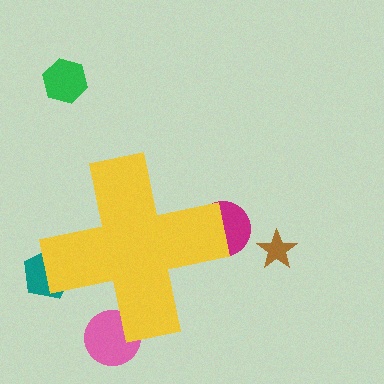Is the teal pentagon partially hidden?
Yes, the teal pentagon is partially hidden behind the yellow cross.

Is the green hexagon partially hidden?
No, the green hexagon is fully visible.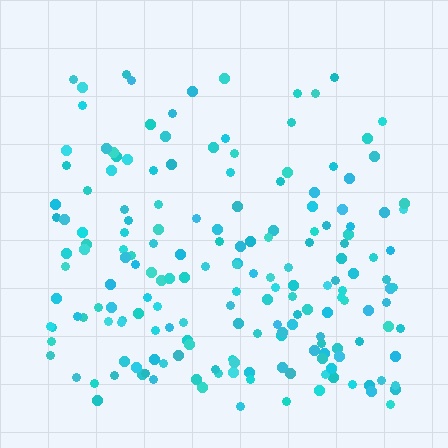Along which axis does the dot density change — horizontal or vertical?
Vertical.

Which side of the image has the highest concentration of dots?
The bottom.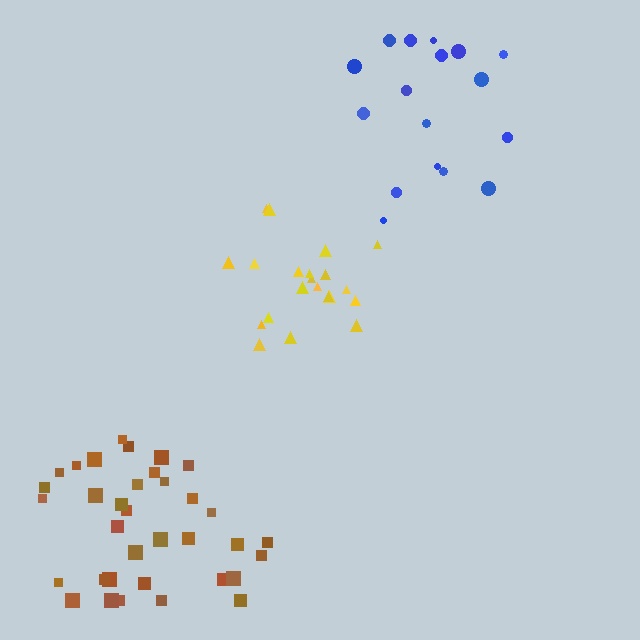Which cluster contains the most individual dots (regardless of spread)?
Brown (35).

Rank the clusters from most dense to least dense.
yellow, brown, blue.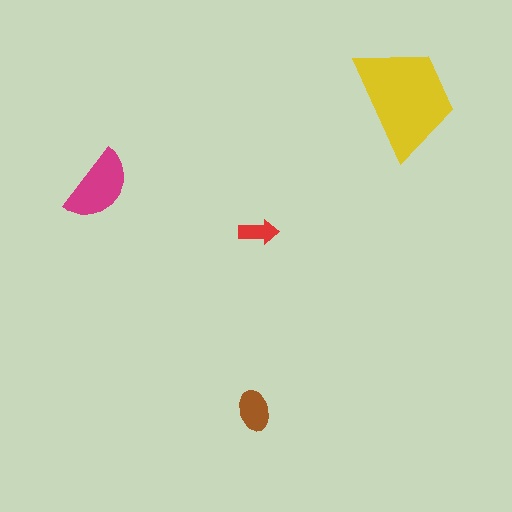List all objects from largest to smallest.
The yellow trapezoid, the magenta semicircle, the brown ellipse, the red arrow.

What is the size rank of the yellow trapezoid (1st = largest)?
1st.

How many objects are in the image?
There are 4 objects in the image.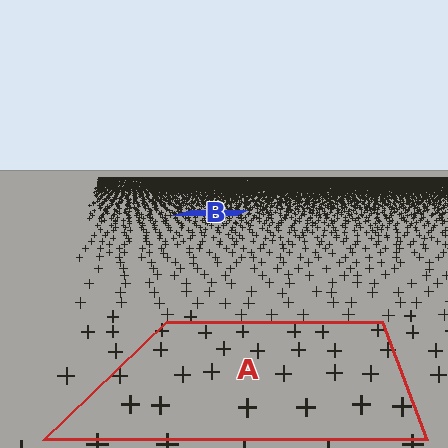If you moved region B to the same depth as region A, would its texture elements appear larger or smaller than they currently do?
They would appear larger. At a closer depth, the same texture elements are projected at a bigger on-screen size.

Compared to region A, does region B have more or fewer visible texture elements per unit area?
Region B has more texture elements per unit area — they are packed more densely because it is farther away.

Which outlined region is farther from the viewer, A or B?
Region B is farther from the viewer — the texture elements inside it appear smaller and more densely packed.